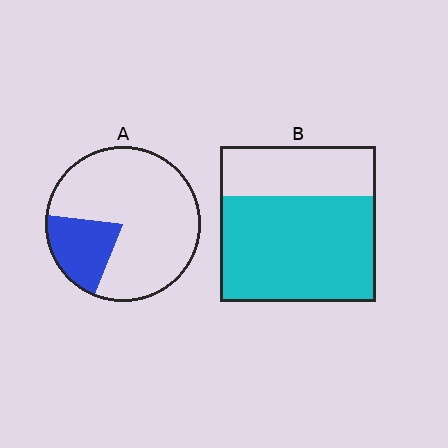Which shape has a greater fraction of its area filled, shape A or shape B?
Shape B.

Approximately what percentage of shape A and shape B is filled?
A is approximately 20% and B is approximately 70%.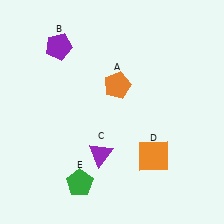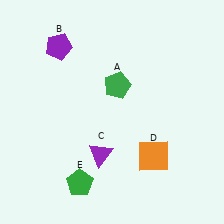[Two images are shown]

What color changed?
The pentagon (A) changed from orange in Image 1 to green in Image 2.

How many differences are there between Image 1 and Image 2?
There is 1 difference between the two images.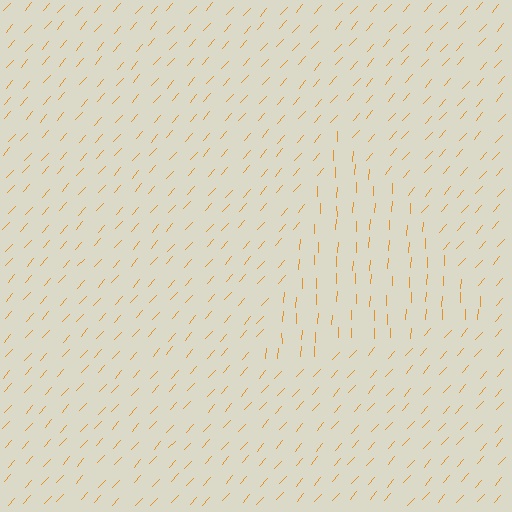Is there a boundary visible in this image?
Yes, there is a texture boundary formed by a change in line orientation.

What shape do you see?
I see a triangle.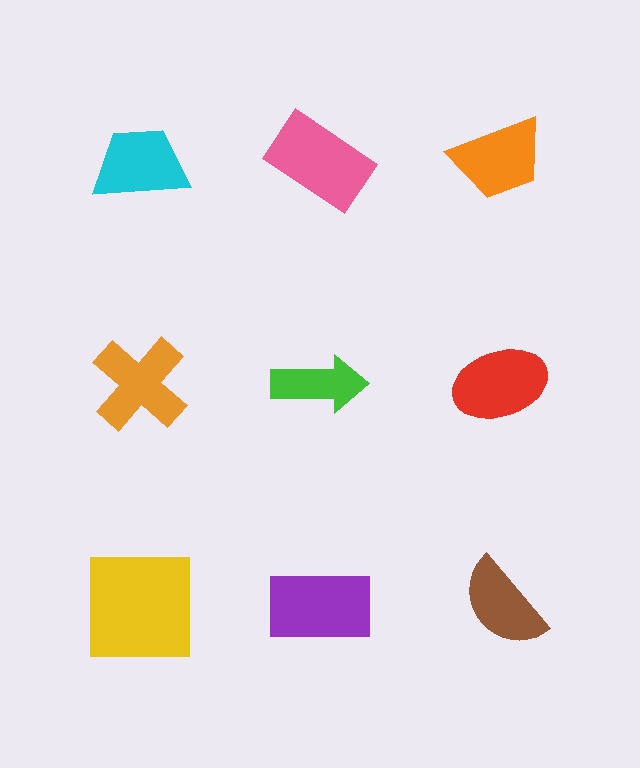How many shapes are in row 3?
3 shapes.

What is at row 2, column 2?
A green arrow.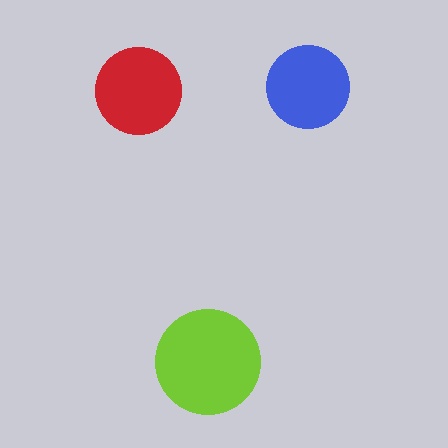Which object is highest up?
The blue circle is topmost.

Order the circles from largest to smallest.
the lime one, the red one, the blue one.